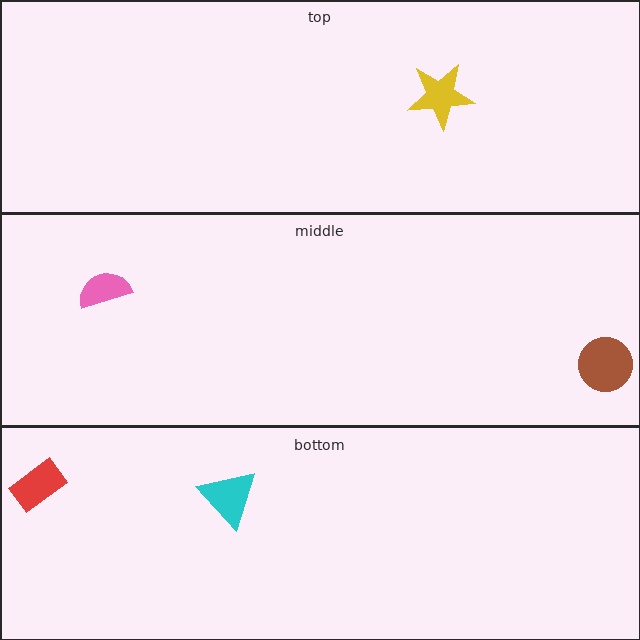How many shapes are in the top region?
1.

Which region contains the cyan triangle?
The bottom region.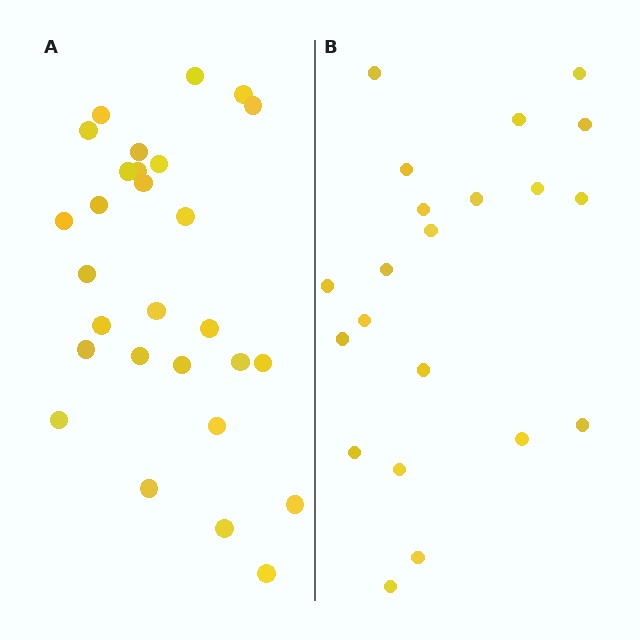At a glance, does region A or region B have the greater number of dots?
Region A (the left region) has more dots.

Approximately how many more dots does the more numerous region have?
Region A has roughly 8 or so more dots than region B.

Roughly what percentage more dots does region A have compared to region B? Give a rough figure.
About 35% more.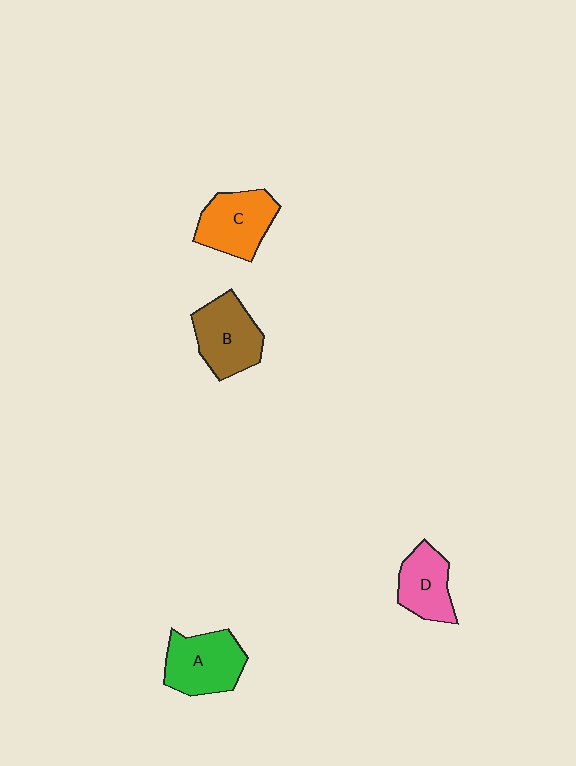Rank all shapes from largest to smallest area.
From largest to smallest: A (green), B (brown), C (orange), D (pink).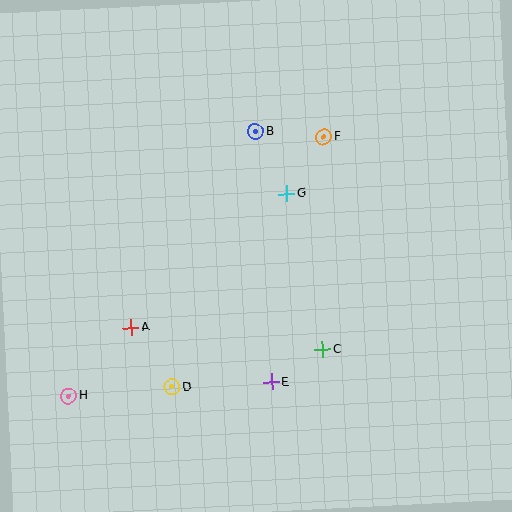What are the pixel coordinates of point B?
Point B is at (255, 132).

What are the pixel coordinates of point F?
Point F is at (324, 137).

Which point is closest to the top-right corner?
Point F is closest to the top-right corner.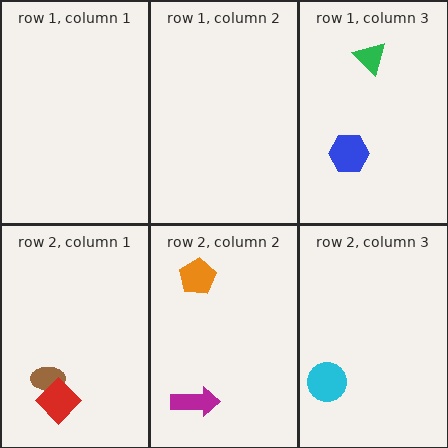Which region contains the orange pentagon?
The row 2, column 2 region.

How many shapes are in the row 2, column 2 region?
2.